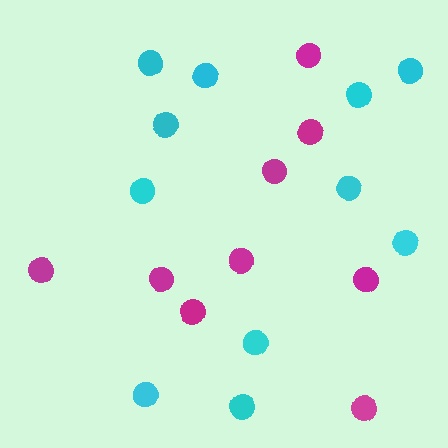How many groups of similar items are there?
There are 2 groups: one group of magenta circles (9) and one group of cyan circles (11).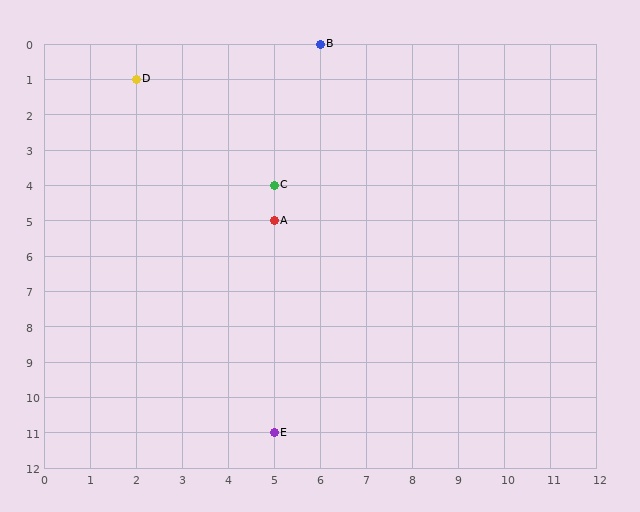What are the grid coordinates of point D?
Point D is at grid coordinates (2, 1).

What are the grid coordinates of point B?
Point B is at grid coordinates (6, 0).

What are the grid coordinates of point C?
Point C is at grid coordinates (5, 4).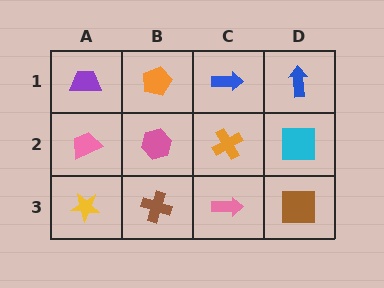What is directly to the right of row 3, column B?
A pink arrow.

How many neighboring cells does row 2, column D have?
3.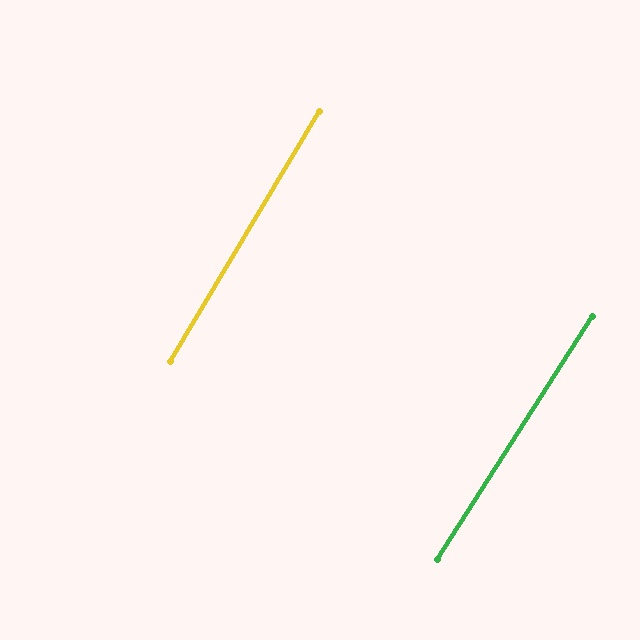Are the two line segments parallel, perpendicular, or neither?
Parallel — their directions differ by only 1.6°.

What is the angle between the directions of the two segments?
Approximately 2 degrees.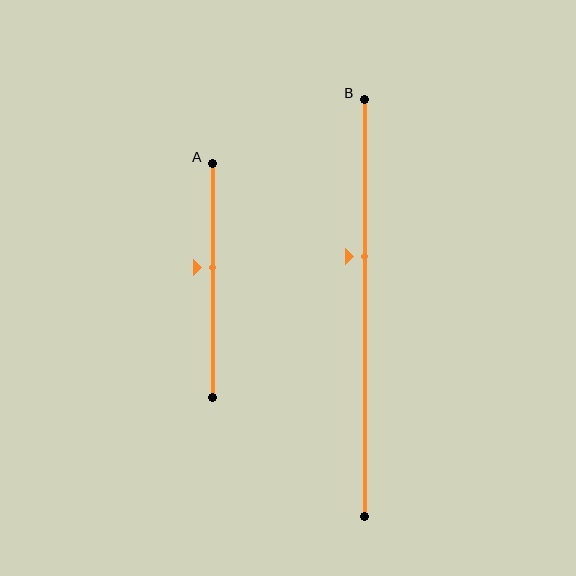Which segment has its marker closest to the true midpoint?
Segment A has its marker closest to the true midpoint.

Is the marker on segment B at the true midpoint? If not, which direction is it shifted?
No, the marker on segment B is shifted upward by about 12% of the segment length.